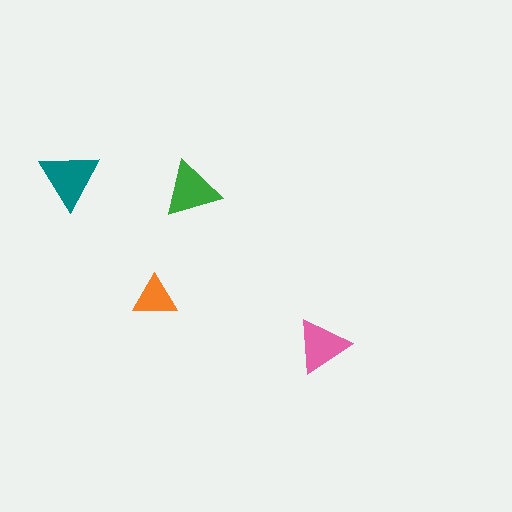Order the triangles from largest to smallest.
the teal one, the green one, the pink one, the orange one.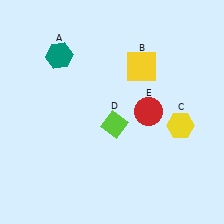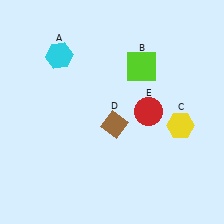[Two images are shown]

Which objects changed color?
A changed from teal to cyan. B changed from yellow to lime. D changed from lime to brown.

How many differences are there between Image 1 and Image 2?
There are 3 differences between the two images.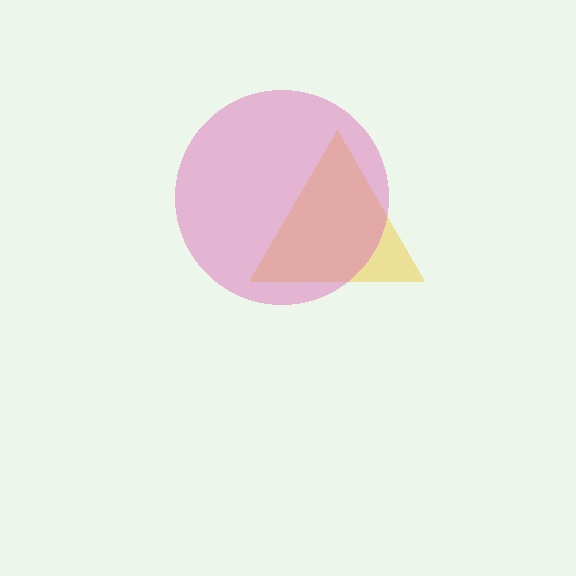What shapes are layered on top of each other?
The layered shapes are: a yellow triangle, a pink circle.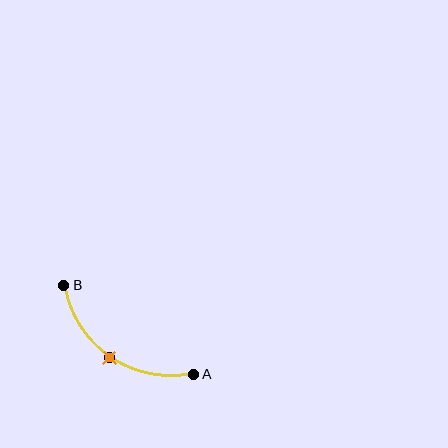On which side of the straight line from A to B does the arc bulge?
The arc bulges below and to the left of the straight line connecting A and B.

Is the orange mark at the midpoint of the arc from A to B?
Yes. The orange mark lies on the arc at equal arc-length from both A and B — it is the arc midpoint.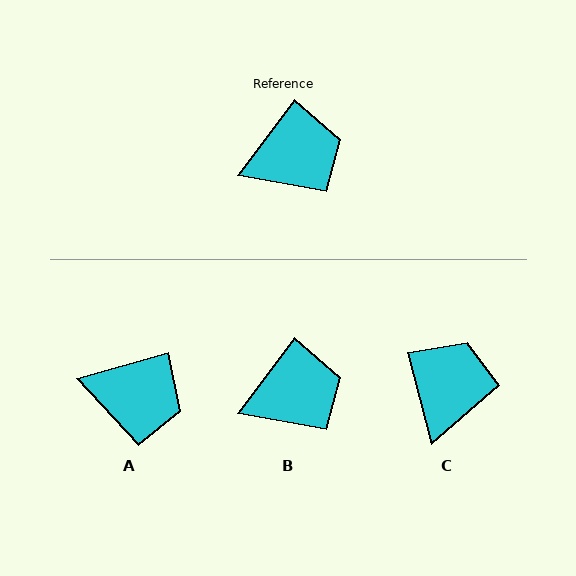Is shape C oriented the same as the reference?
No, it is off by about 52 degrees.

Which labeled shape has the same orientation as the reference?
B.